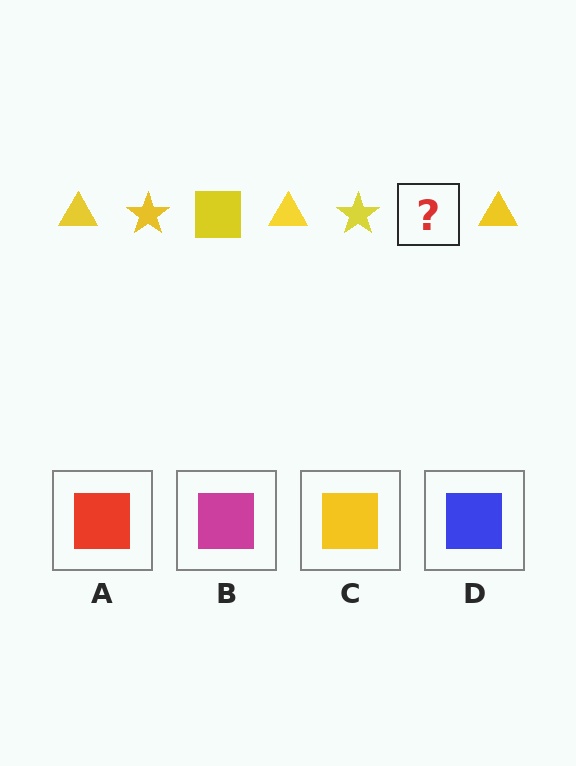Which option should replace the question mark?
Option C.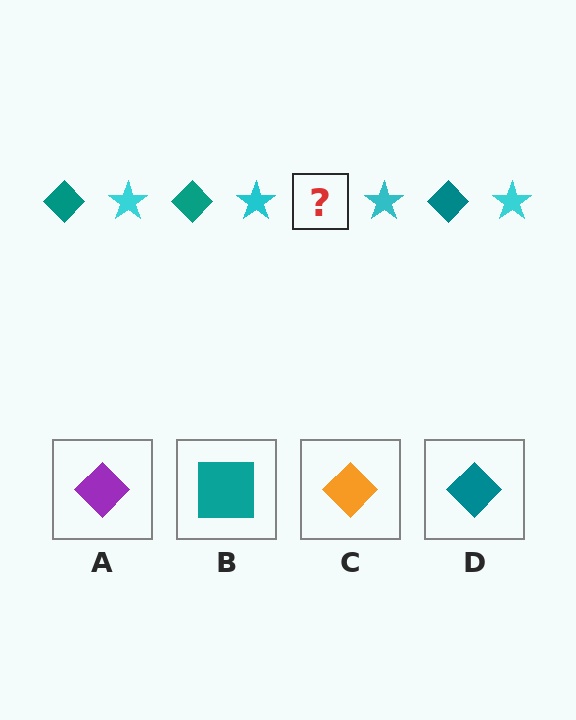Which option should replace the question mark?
Option D.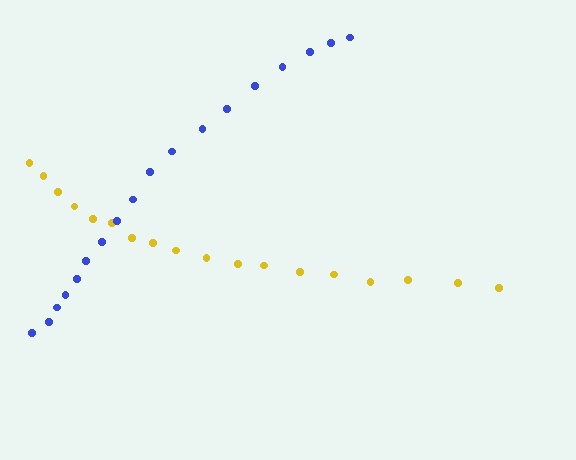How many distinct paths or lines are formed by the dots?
There are 2 distinct paths.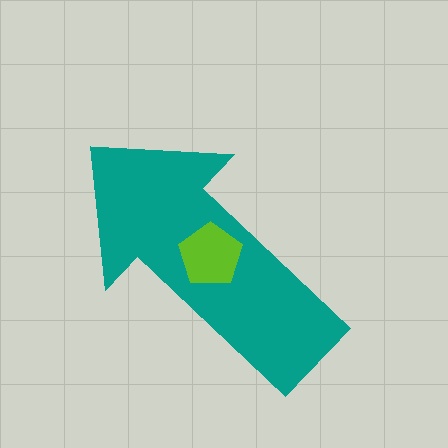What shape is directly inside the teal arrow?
The lime pentagon.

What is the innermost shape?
The lime pentagon.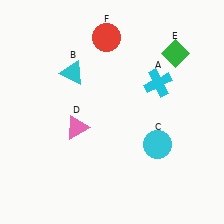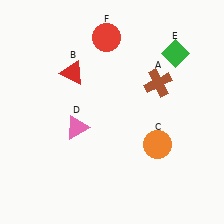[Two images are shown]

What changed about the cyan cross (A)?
In Image 1, A is cyan. In Image 2, it changed to brown.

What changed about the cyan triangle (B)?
In Image 1, B is cyan. In Image 2, it changed to red.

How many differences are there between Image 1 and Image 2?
There are 3 differences between the two images.